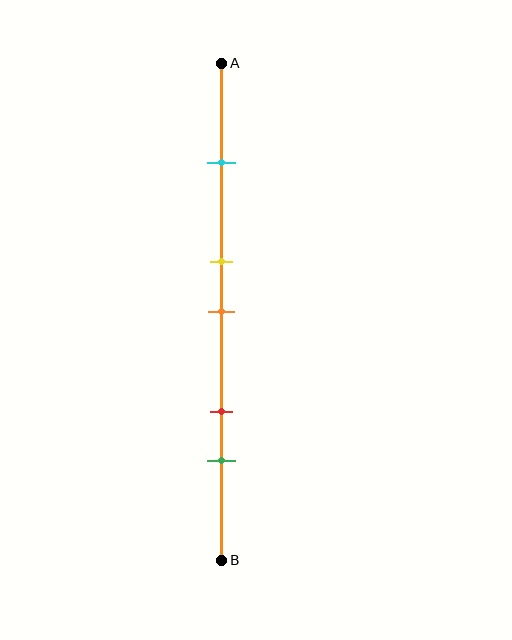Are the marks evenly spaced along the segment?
No, the marks are not evenly spaced.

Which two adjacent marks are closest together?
The yellow and orange marks are the closest adjacent pair.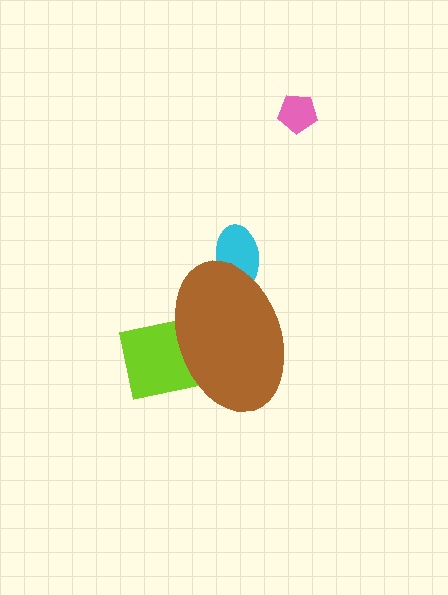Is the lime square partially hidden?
Yes, the lime square is partially hidden behind the brown ellipse.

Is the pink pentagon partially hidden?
No, the pink pentagon is fully visible.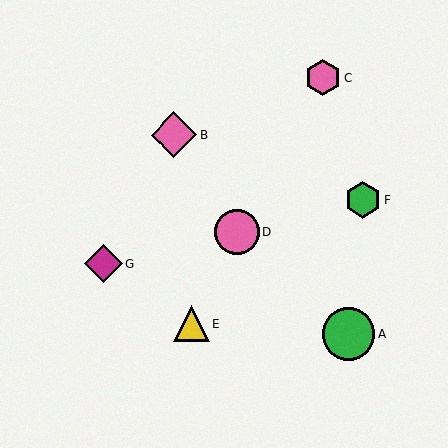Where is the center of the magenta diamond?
The center of the magenta diamond is at (104, 264).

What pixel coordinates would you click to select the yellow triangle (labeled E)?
Click at (191, 324) to select the yellow triangle E.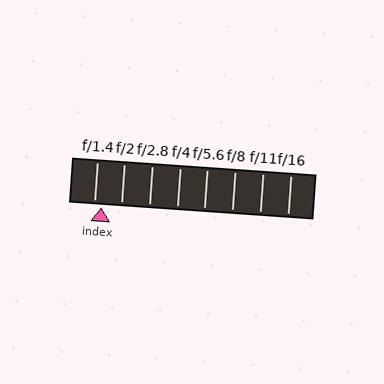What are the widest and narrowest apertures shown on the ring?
The widest aperture shown is f/1.4 and the narrowest is f/16.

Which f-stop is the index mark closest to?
The index mark is closest to f/1.4.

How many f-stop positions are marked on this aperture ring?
There are 8 f-stop positions marked.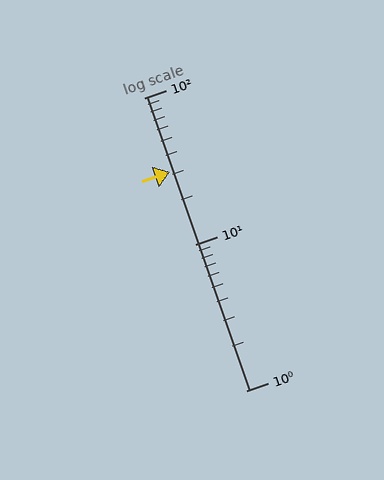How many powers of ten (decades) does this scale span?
The scale spans 2 decades, from 1 to 100.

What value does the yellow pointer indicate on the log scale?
The pointer indicates approximately 31.